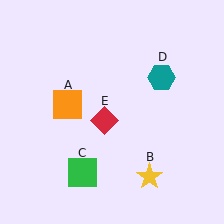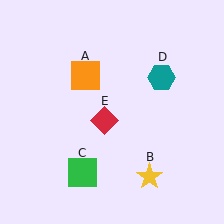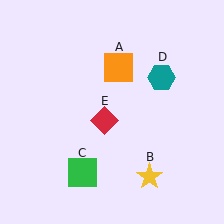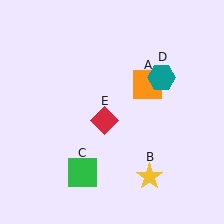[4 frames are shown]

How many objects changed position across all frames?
1 object changed position: orange square (object A).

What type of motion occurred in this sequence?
The orange square (object A) rotated clockwise around the center of the scene.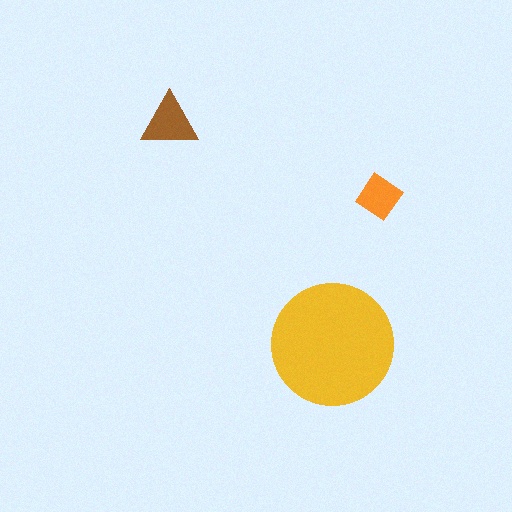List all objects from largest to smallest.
The yellow circle, the brown triangle, the orange diamond.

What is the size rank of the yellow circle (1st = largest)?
1st.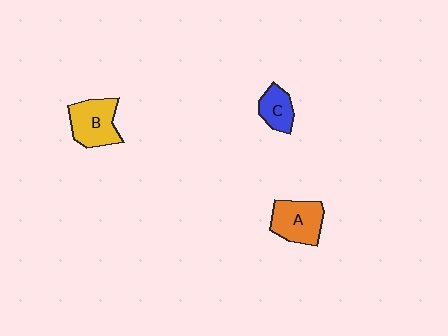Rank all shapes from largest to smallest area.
From largest to smallest: B (yellow), A (orange), C (blue).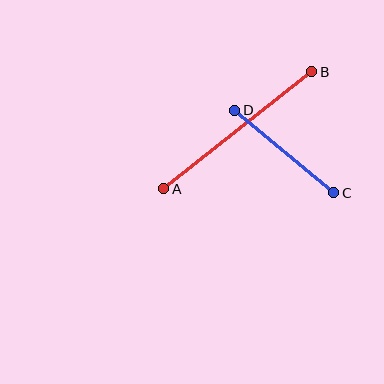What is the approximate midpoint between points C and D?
The midpoint is at approximately (284, 152) pixels.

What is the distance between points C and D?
The distance is approximately 129 pixels.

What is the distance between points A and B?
The distance is approximately 188 pixels.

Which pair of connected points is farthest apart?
Points A and B are farthest apart.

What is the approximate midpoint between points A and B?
The midpoint is at approximately (238, 130) pixels.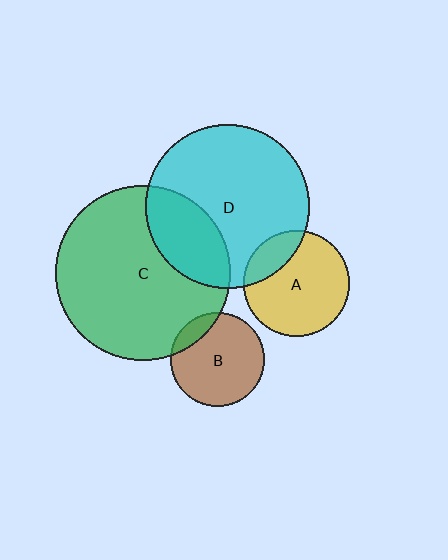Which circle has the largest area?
Circle C (green).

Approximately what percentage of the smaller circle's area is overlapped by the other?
Approximately 15%.